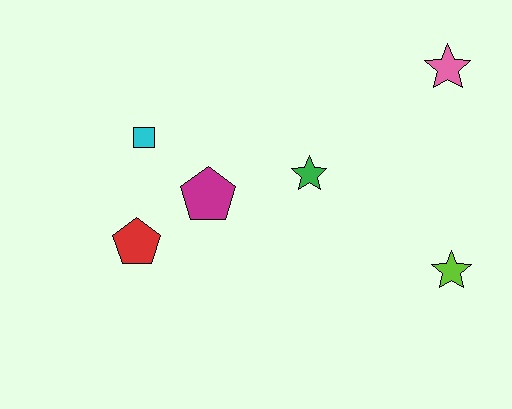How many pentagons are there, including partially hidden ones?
There are 2 pentagons.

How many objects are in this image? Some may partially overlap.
There are 6 objects.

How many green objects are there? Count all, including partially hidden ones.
There is 1 green object.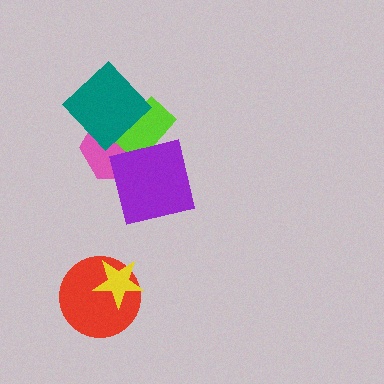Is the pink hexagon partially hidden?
Yes, it is partially covered by another shape.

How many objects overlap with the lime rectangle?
3 objects overlap with the lime rectangle.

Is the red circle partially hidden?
Yes, it is partially covered by another shape.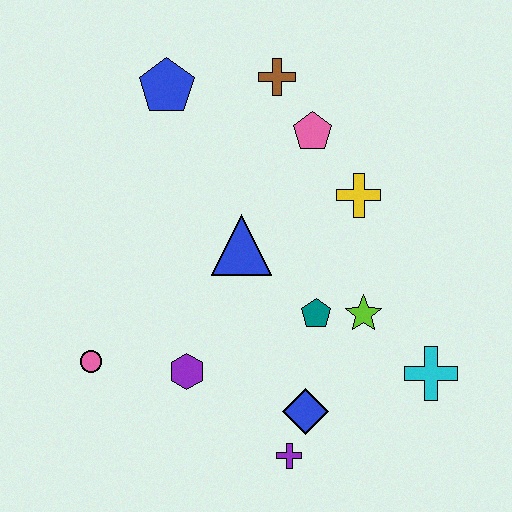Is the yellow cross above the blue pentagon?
No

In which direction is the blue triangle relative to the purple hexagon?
The blue triangle is above the purple hexagon.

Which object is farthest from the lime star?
The blue pentagon is farthest from the lime star.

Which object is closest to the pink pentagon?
The brown cross is closest to the pink pentagon.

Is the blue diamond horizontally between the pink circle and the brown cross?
No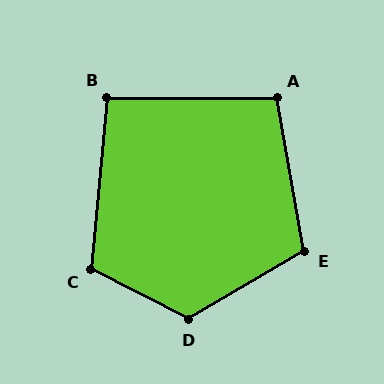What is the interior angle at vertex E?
Approximately 110 degrees (obtuse).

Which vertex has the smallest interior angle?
B, at approximately 95 degrees.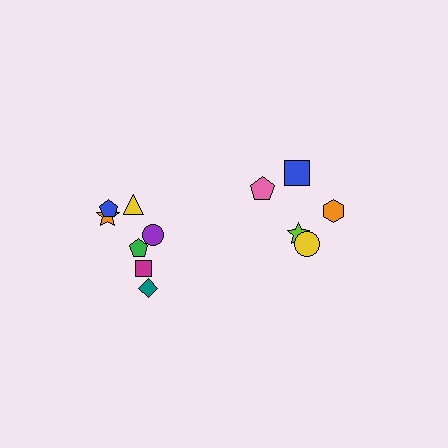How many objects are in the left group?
There are 7 objects.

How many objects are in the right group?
There are 5 objects.